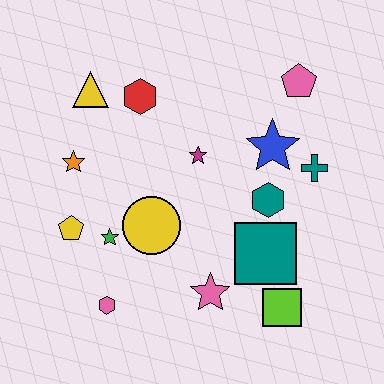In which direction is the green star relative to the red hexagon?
The green star is below the red hexagon.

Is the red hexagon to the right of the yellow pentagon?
Yes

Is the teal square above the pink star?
Yes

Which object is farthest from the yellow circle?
The pink pentagon is farthest from the yellow circle.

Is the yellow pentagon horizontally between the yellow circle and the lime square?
No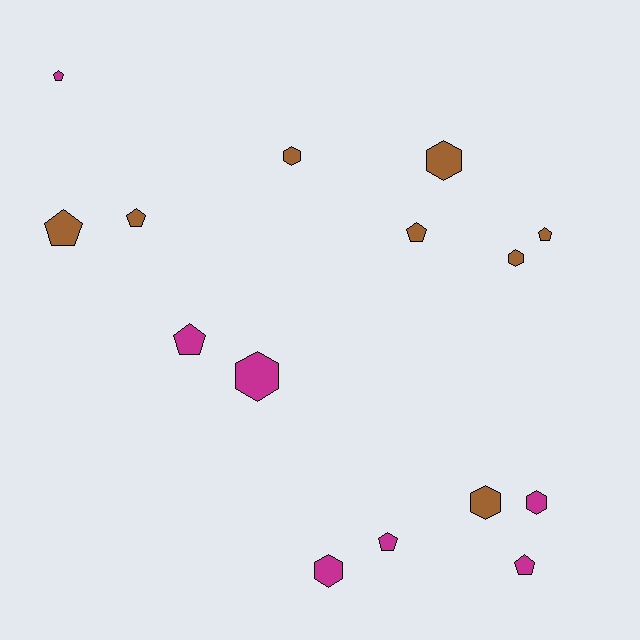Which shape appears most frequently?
Pentagon, with 8 objects.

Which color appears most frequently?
Brown, with 8 objects.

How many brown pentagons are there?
There are 4 brown pentagons.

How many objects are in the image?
There are 15 objects.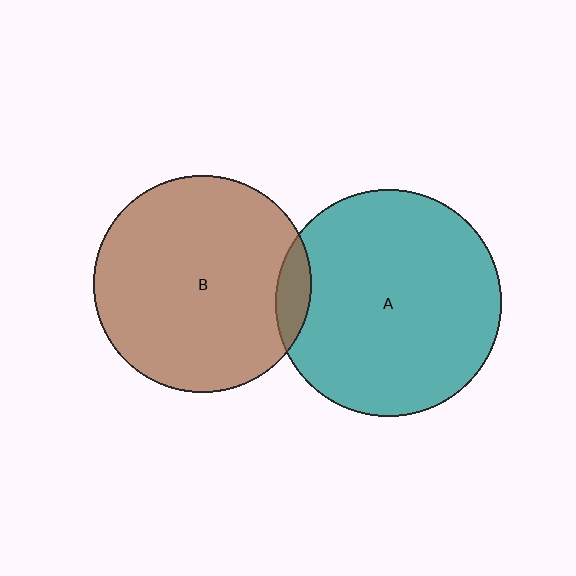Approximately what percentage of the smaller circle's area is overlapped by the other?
Approximately 10%.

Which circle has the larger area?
Circle A (teal).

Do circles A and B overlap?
Yes.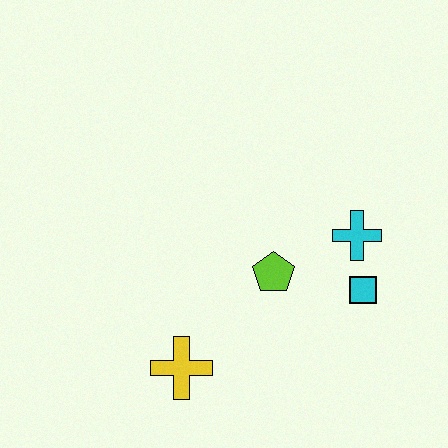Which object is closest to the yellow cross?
The lime pentagon is closest to the yellow cross.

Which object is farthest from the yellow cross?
The cyan cross is farthest from the yellow cross.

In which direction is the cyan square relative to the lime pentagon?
The cyan square is to the right of the lime pentagon.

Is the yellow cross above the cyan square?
No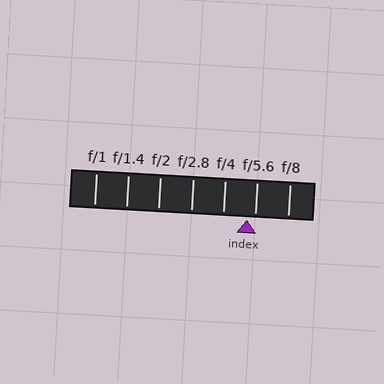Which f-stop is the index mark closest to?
The index mark is closest to f/5.6.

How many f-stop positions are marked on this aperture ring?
There are 7 f-stop positions marked.